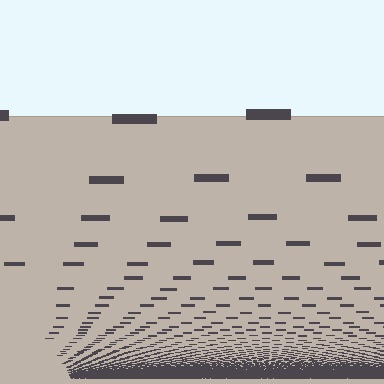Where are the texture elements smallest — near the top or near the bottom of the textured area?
Near the bottom.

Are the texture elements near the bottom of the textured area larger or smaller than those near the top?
Smaller. The gradient is inverted — elements near the bottom are smaller and denser.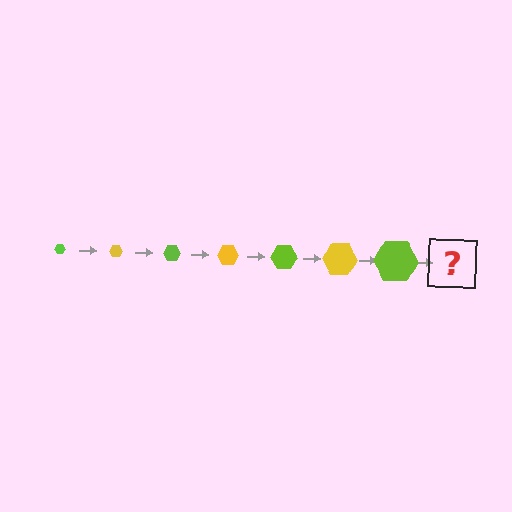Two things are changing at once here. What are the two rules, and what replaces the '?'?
The two rules are that the hexagon grows larger each step and the color cycles through lime and yellow. The '?' should be a yellow hexagon, larger than the previous one.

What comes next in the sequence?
The next element should be a yellow hexagon, larger than the previous one.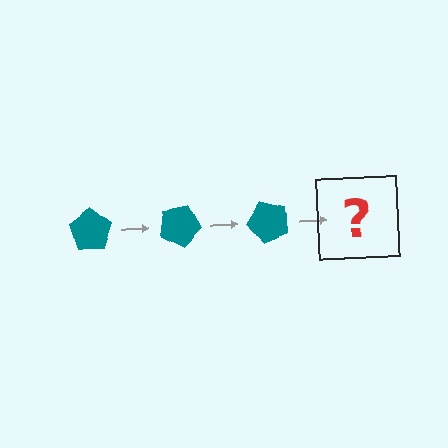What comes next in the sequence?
The next element should be a teal pentagon rotated 75 degrees.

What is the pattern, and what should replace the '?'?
The pattern is that the pentagon rotates 25 degrees each step. The '?' should be a teal pentagon rotated 75 degrees.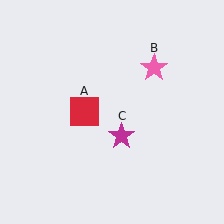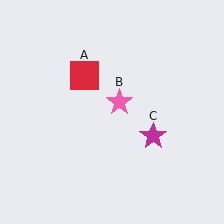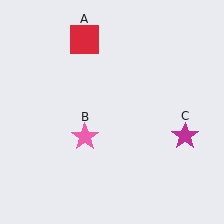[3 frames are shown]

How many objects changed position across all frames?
3 objects changed position: red square (object A), pink star (object B), magenta star (object C).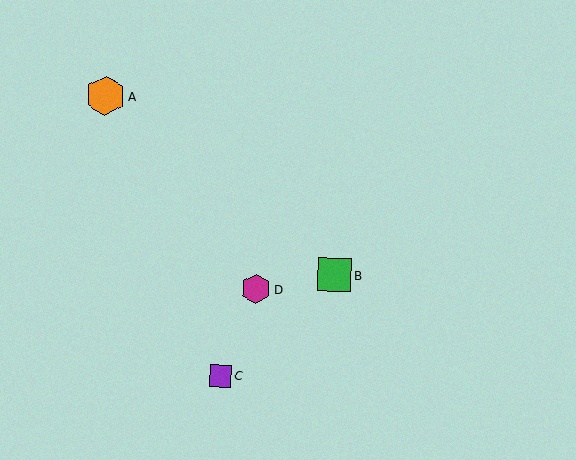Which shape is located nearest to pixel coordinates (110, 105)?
The orange hexagon (labeled A) at (106, 96) is nearest to that location.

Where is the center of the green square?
The center of the green square is at (334, 275).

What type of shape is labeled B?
Shape B is a green square.